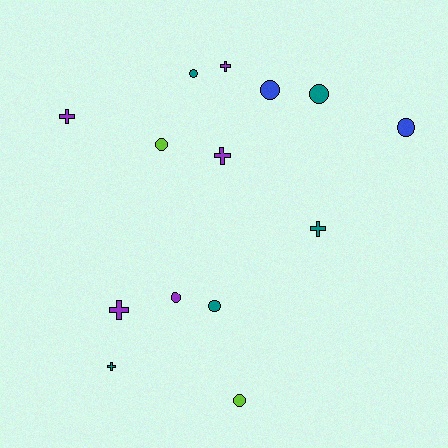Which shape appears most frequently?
Circle, with 8 objects.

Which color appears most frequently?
Purple, with 5 objects.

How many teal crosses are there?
There are 2 teal crosses.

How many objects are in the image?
There are 14 objects.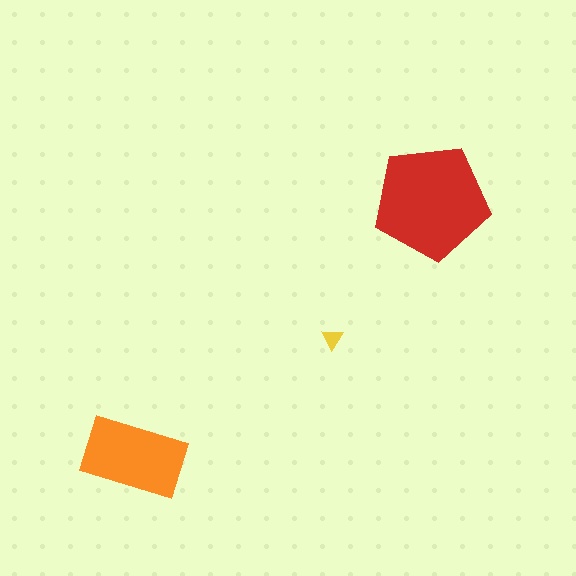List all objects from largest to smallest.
The red pentagon, the orange rectangle, the yellow triangle.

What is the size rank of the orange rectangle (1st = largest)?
2nd.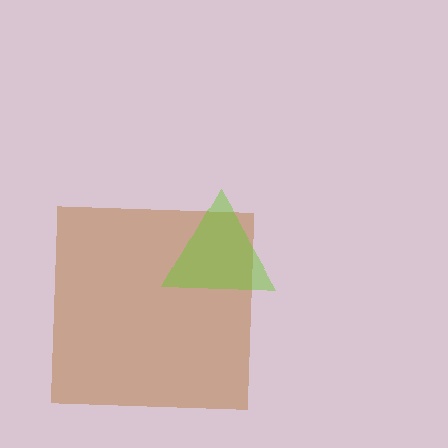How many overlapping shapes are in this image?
There are 2 overlapping shapes in the image.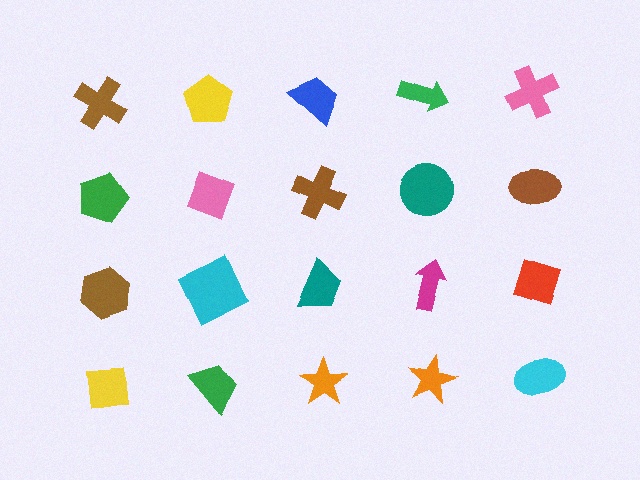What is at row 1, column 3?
A blue trapezoid.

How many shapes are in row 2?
5 shapes.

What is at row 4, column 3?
An orange star.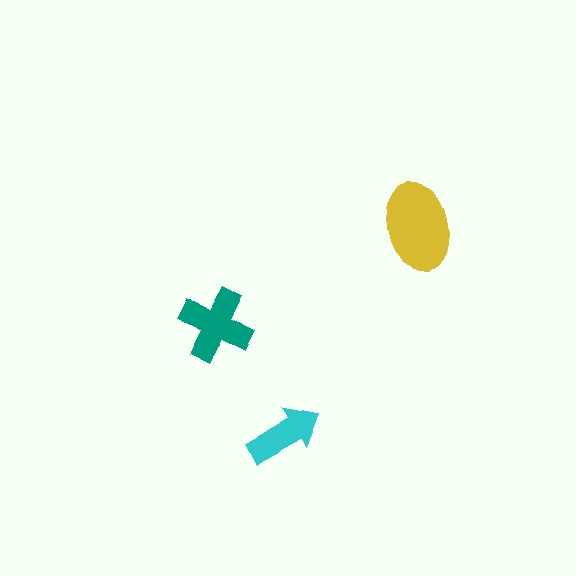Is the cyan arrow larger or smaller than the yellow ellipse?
Smaller.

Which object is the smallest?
The cyan arrow.